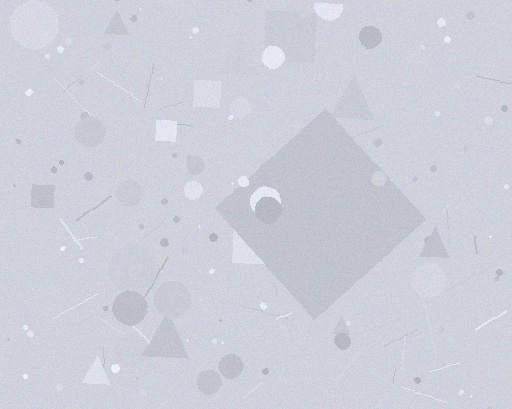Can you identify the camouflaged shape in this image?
The camouflaged shape is a diamond.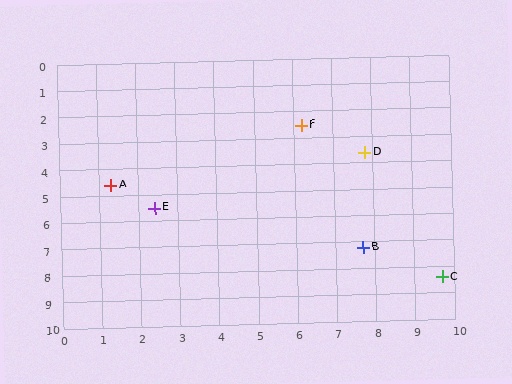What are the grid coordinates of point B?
Point B is at approximately (7.7, 7.2).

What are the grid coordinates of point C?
Point C is at approximately (9.7, 8.4).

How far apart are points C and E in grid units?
Points C and E are about 7.9 grid units apart.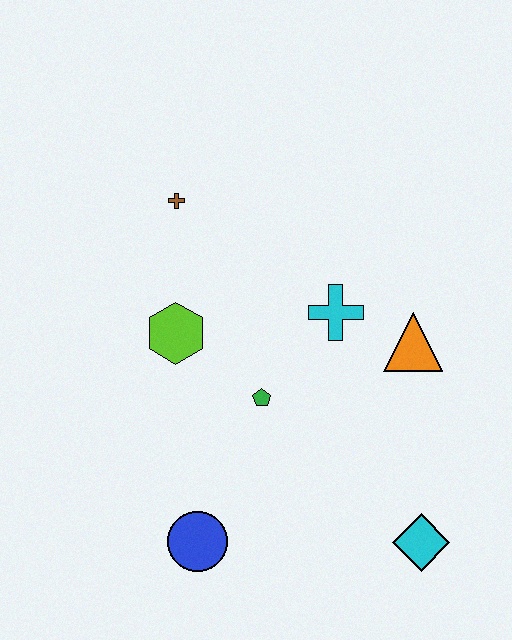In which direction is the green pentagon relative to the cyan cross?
The green pentagon is below the cyan cross.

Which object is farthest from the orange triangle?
The blue circle is farthest from the orange triangle.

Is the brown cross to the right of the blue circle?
No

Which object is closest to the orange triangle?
The cyan cross is closest to the orange triangle.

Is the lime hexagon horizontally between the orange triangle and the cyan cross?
No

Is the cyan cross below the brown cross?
Yes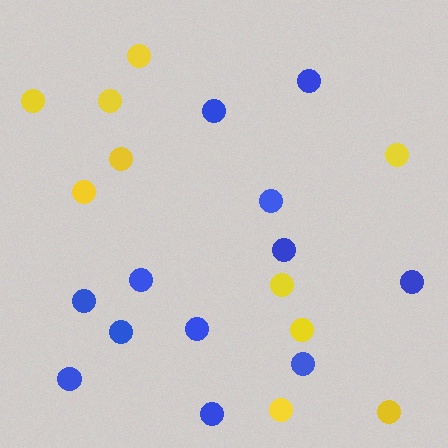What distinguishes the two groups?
There are 2 groups: one group of yellow circles (10) and one group of blue circles (12).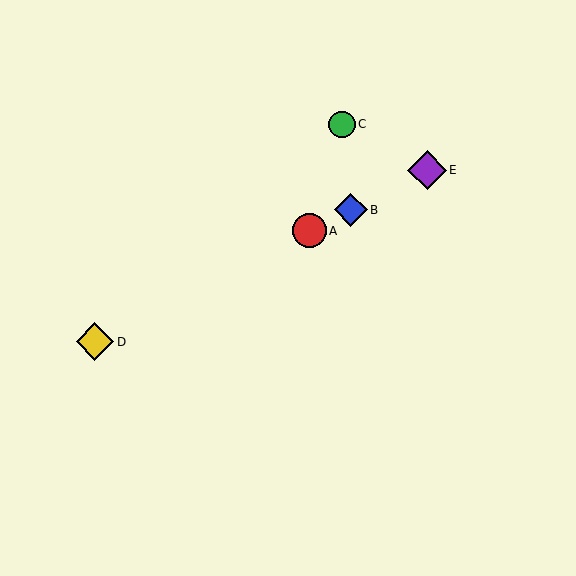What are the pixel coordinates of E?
Object E is at (427, 170).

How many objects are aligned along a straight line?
4 objects (A, B, D, E) are aligned along a straight line.